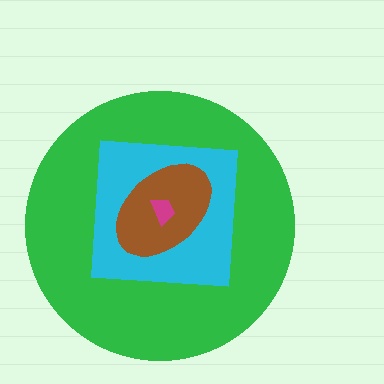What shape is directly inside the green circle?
The cyan square.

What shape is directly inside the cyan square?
The brown ellipse.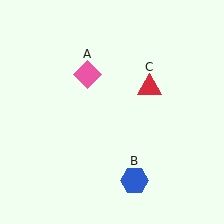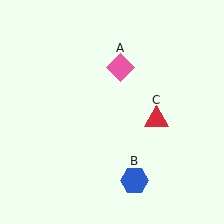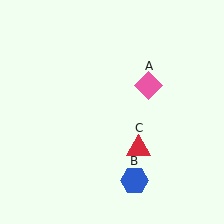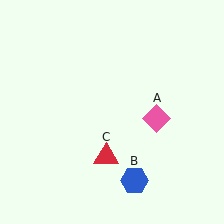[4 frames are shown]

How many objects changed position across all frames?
2 objects changed position: pink diamond (object A), red triangle (object C).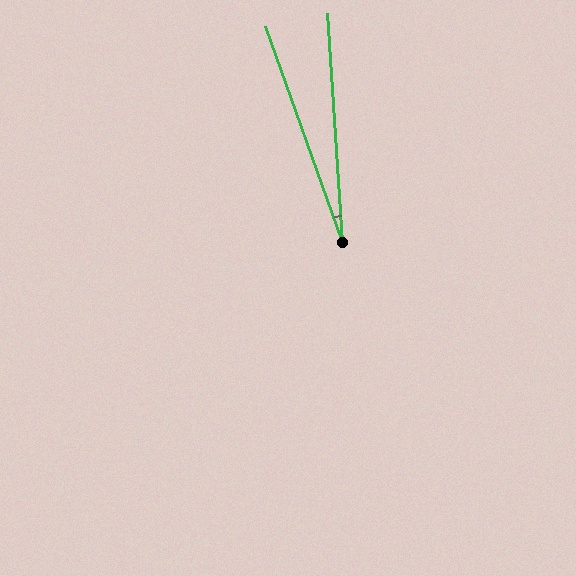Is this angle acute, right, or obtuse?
It is acute.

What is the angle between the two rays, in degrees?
Approximately 16 degrees.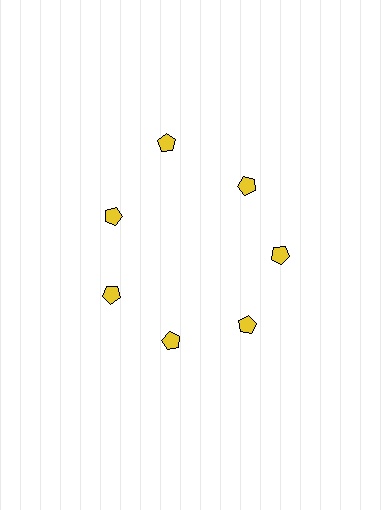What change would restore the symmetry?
The symmetry would be restored by moving it inward, back onto the ring so that all 7 pentagons sit at equal angles and equal distance from the center.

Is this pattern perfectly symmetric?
No. The 7 yellow pentagons are arranged in a ring, but one element near the 12 o'clock position is pushed outward from the center, breaking the 7-fold rotational symmetry.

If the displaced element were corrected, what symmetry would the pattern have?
It would have 7-fold rotational symmetry — the pattern would map onto itself every 51 degrees.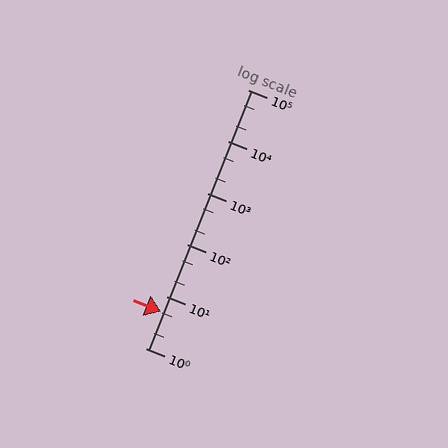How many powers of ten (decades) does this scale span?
The scale spans 5 decades, from 1 to 100000.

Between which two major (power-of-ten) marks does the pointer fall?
The pointer is between 1 and 10.